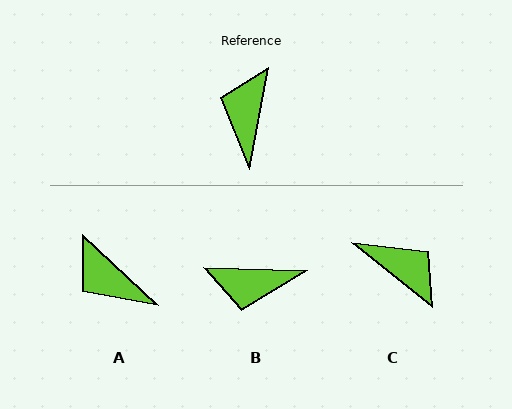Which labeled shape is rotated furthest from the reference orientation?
C, about 118 degrees away.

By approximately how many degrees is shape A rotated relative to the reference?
Approximately 58 degrees counter-clockwise.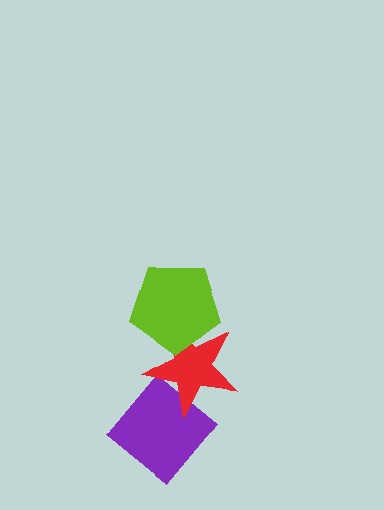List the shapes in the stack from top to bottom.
From top to bottom: the lime pentagon, the red star, the purple diamond.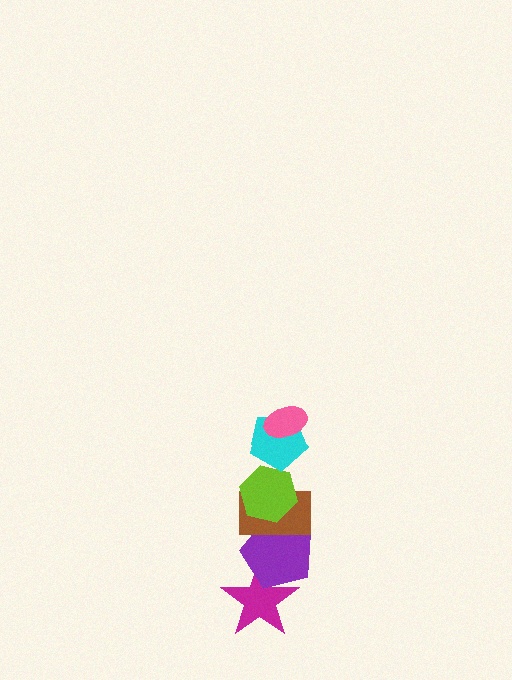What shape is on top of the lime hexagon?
The cyan pentagon is on top of the lime hexagon.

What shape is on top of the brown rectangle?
The lime hexagon is on top of the brown rectangle.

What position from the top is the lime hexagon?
The lime hexagon is 3rd from the top.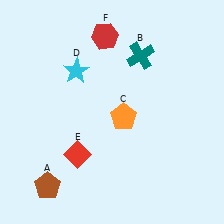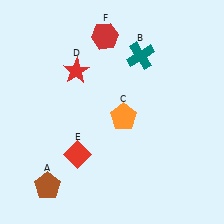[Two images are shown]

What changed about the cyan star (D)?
In Image 1, D is cyan. In Image 2, it changed to red.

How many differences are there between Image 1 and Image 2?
There is 1 difference between the two images.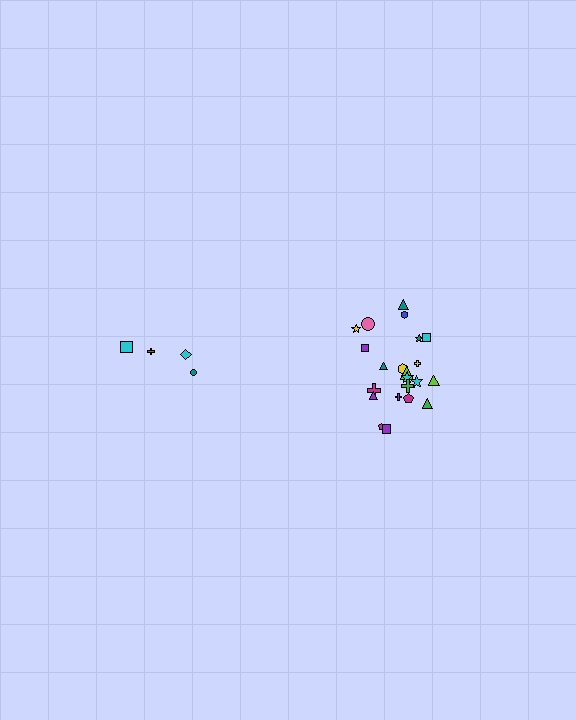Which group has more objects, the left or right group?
The right group.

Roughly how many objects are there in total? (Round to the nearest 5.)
Roughly 25 objects in total.